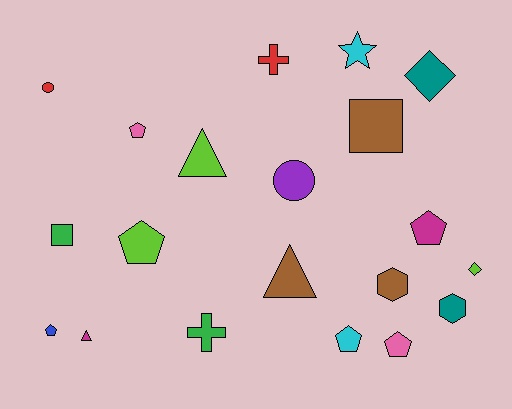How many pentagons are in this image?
There are 6 pentagons.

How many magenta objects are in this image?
There are 2 magenta objects.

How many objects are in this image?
There are 20 objects.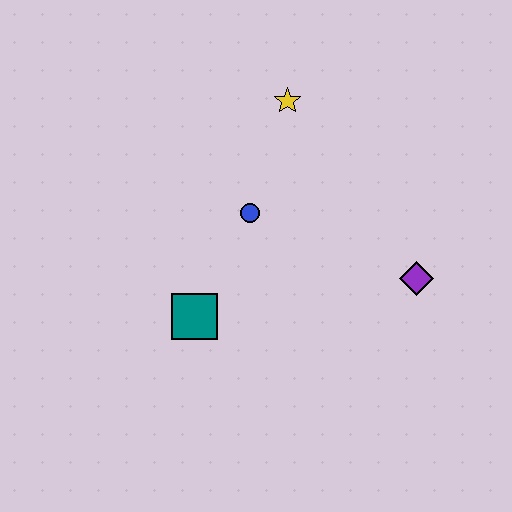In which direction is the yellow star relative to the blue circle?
The yellow star is above the blue circle.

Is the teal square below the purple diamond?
Yes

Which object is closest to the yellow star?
The blue circle is closest to the yellow star.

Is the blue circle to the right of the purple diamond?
No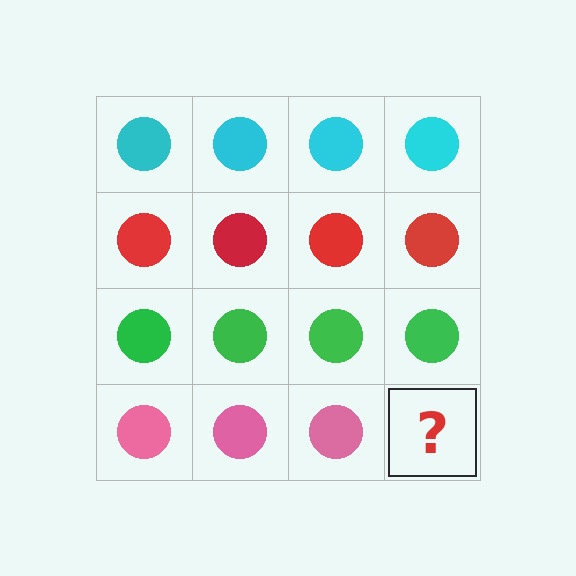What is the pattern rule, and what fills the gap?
The rule is that each row has a consistent color. The gap should be filled with a pink circle.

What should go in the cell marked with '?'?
The missing cell should contain a pink circle.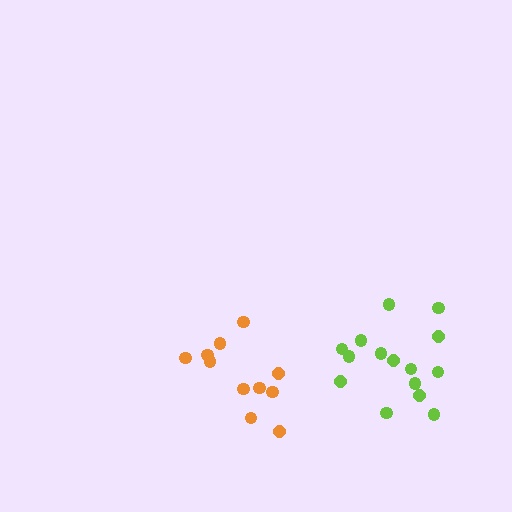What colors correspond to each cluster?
The clusters are colored: lime, orange.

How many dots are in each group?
Group 1: 15 dots, Group 2: 11 dots (26 total).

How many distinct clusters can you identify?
There are 2 distinct clusters.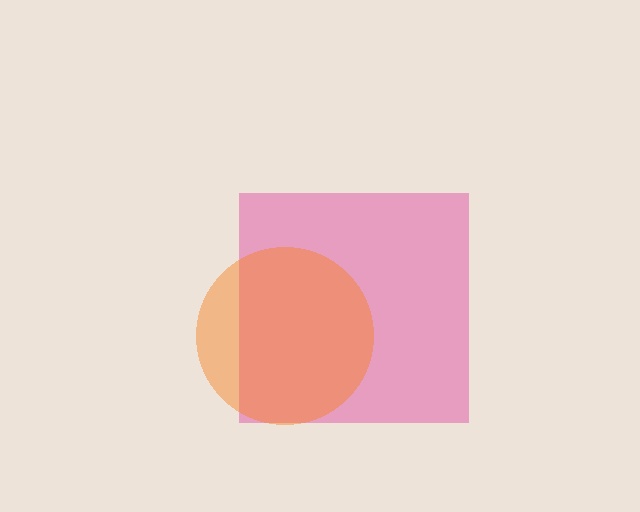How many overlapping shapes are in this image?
There are 2 overlapping shapes in the image.